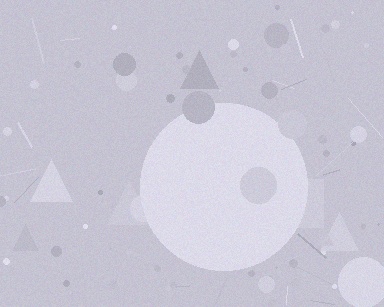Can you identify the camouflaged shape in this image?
The camouflaged shape is a circle.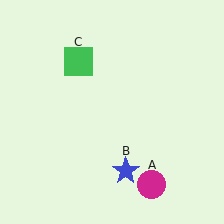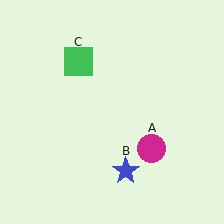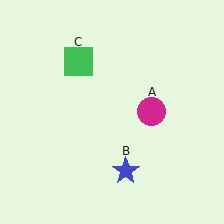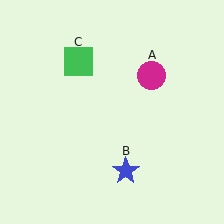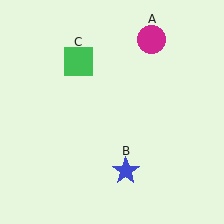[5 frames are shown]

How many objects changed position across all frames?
1 object changed position: magenta circle (object A).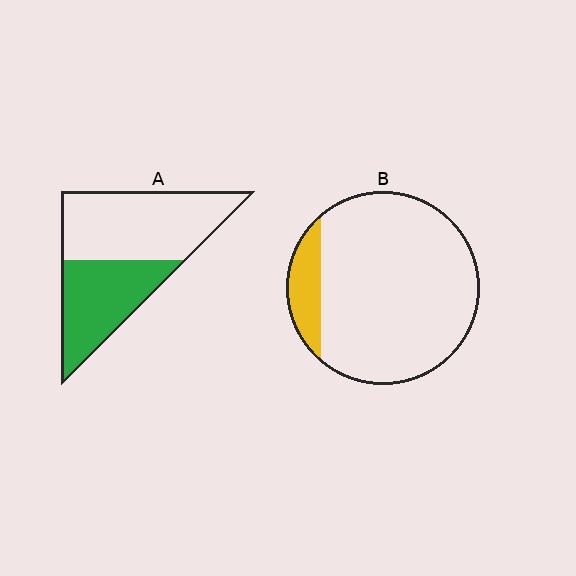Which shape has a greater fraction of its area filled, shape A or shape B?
Shape A.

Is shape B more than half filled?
No.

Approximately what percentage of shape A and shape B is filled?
A is approximately 40% and B is approximately 10%.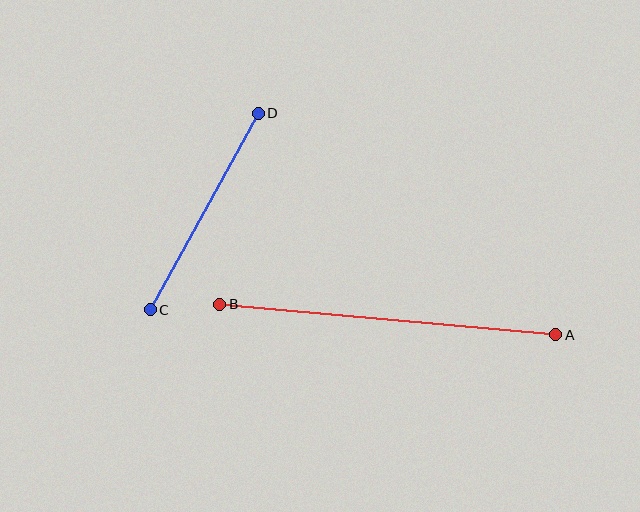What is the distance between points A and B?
The distance is approximately 338 pixels.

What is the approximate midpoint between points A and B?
The midpoint is at approximately (388, 319) pixels.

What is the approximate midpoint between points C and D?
The midpoint is at approximately (204, 212) pixels.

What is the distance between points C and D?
The distance is approximately 224 pixels.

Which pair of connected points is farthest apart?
Points A and B are farthest apart.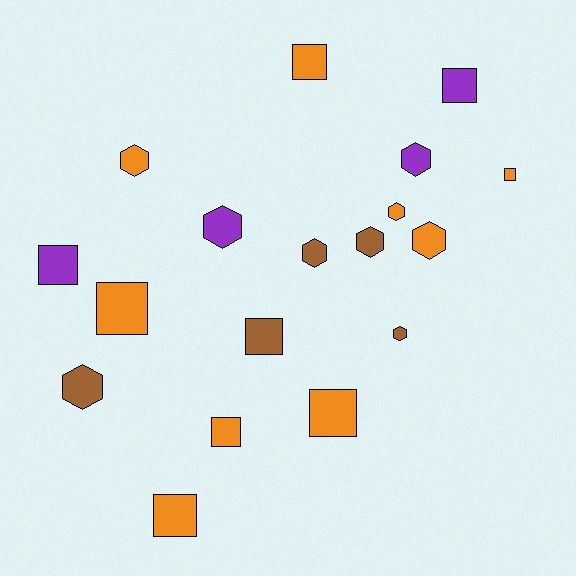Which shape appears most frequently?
Hexagon, with 9 objects.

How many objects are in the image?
There are 18 objects.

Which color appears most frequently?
Orange, with 9 objects.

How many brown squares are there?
There is 1 brown square.